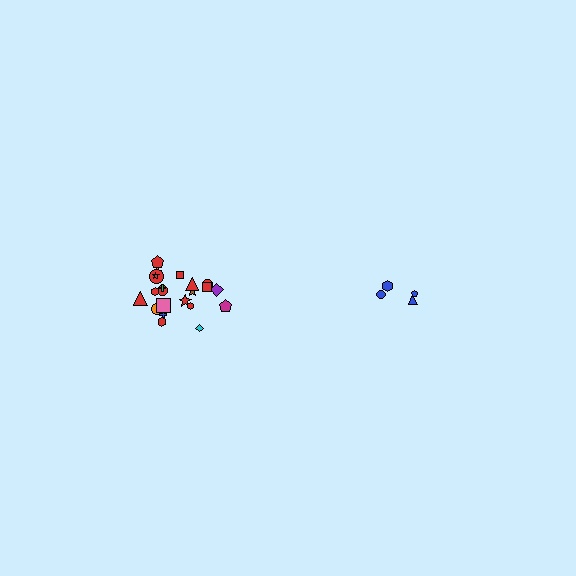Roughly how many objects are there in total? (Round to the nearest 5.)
Roughly 25 objects in total.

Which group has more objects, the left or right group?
The left group.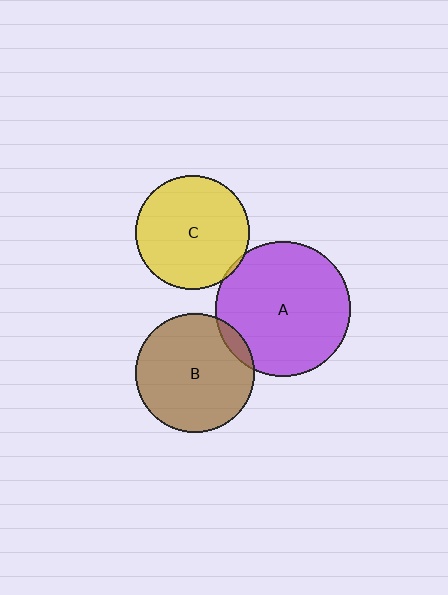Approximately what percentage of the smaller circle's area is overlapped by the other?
Approximately 5%.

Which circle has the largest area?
Circle A (purple).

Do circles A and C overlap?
Yes.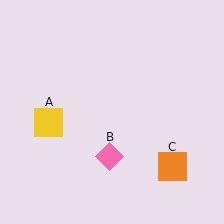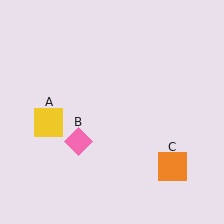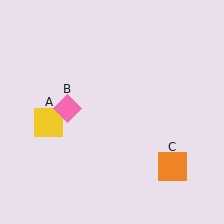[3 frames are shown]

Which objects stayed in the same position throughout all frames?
Yellow square (object A) and orange square (object C) remained stationary.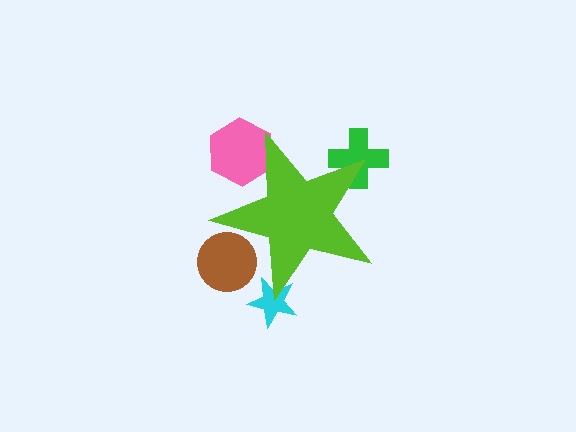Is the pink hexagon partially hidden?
Yes, the pink hexagon is partially hidden behind the lime star.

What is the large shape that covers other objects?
A lime star.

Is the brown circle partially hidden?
Yes, the brown circle is partially hidden behind the lime star.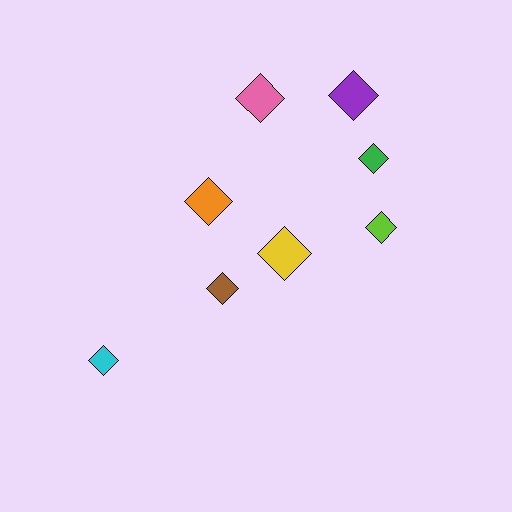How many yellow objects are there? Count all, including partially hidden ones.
There is 1 yellow object.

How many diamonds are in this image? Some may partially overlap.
There are 8 diamonds.